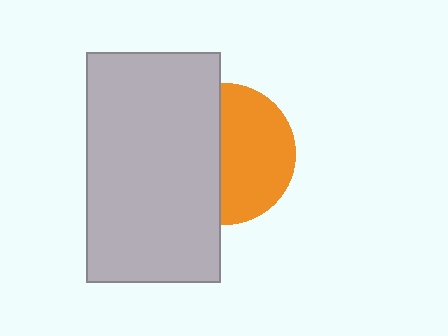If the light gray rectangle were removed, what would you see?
You would see the complete orange circle.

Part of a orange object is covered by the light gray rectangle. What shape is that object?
It is a circle.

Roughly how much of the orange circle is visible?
About half of it is visible (roughly 53%).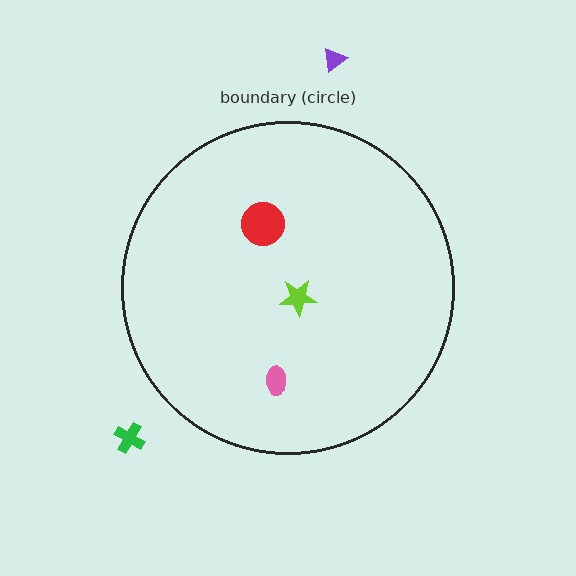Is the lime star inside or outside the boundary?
Inside.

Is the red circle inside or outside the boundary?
Inside.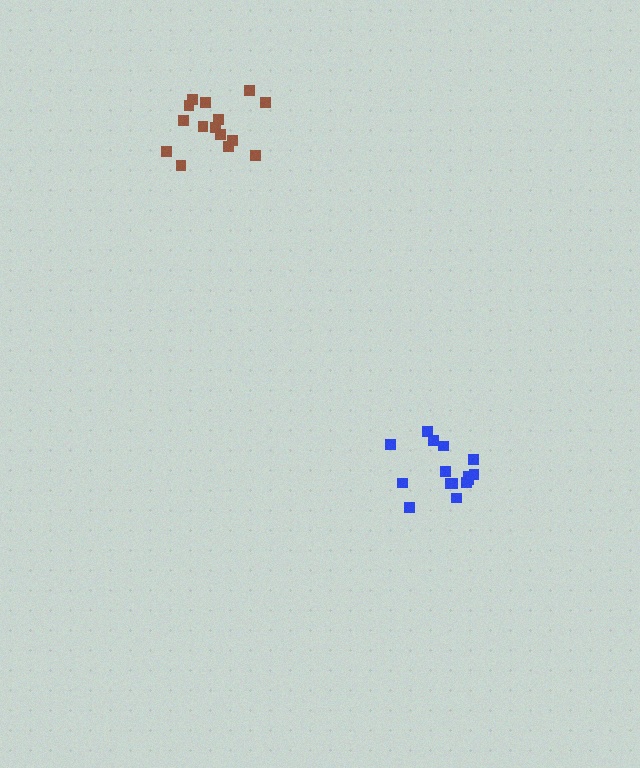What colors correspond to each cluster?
The clusters are colored: blue, brown.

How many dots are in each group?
Group 1: 15 dots, Group 2: 15 dots (30 total).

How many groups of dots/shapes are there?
There are 2 groups.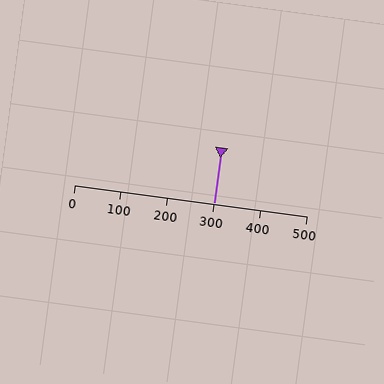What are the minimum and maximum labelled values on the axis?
The axis runs from 0 to 500.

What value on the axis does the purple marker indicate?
The marker indicates approximately 300.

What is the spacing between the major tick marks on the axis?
The major ticks are spaced 100 apart.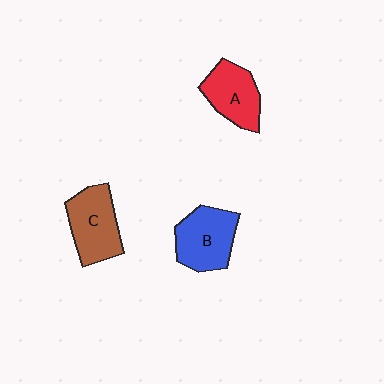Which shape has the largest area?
Shape C (brown).